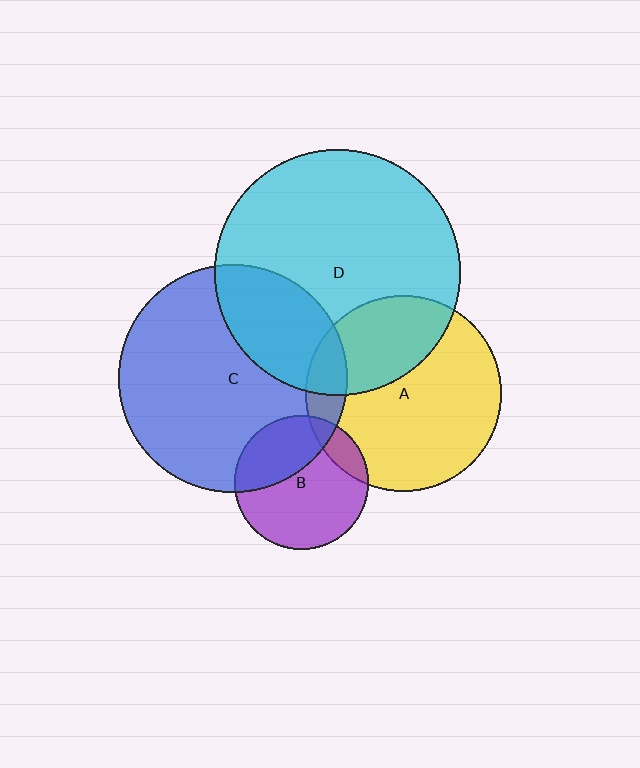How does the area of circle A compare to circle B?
Approximately 2.1 times.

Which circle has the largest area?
Circle D (cyan).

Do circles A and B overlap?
Yes.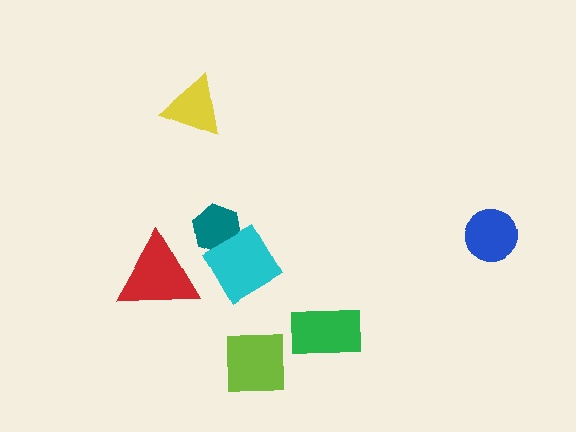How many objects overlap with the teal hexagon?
1 object overlaps with the teal hexagon.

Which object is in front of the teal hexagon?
The cyan diamond is in front of the teal hexagon.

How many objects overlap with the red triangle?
0 objects overlap with the red triangle.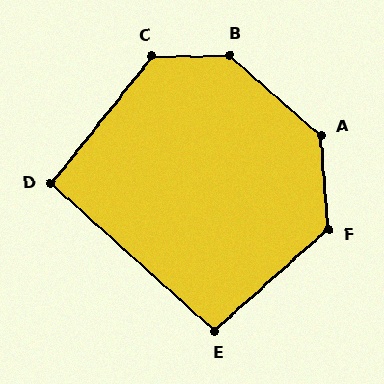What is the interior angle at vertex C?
Approximately 129 degrees (obtuse).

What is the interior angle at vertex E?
Approximately 96 degrees (obtuse).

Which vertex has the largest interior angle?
B, at approximately 138 degrees.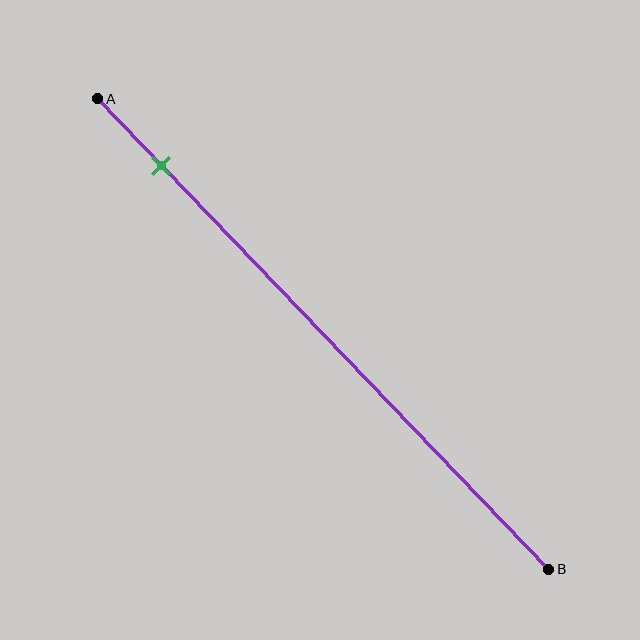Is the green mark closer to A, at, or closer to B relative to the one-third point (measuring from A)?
The green mark is closer to point A than the one-third point of segment AB.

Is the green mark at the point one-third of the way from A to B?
No, the mark is at about 15% from A, not at the 33% one-third point.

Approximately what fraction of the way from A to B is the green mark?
The green mark is approximately 15% of the way from A to B.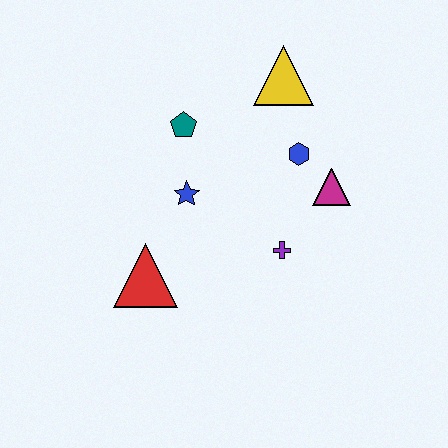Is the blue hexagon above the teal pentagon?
No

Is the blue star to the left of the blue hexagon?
Yes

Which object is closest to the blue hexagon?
The magenta triangle is closest to the blue hexagon.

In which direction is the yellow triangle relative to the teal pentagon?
The yellow triangle is to the right of the teal pentagon.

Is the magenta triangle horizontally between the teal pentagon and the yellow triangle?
No